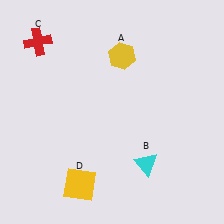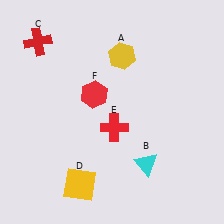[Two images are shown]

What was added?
A red cross (E), a red hexagon (F) were added in Image 2.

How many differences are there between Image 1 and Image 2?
There are 2 differences between the two images.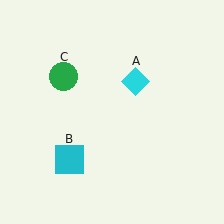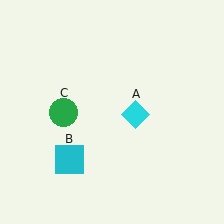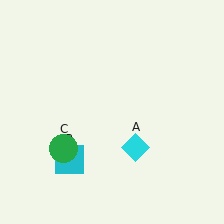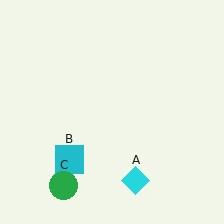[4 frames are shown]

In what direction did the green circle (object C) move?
The green circle (object C) moved down.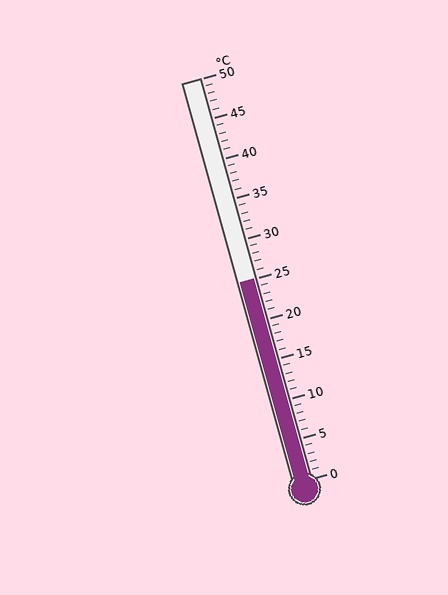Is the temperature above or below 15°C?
The temperature is above 15°C.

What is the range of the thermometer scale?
The thermometer scale ranges from 0°C to 50°C.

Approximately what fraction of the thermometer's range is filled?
The thermometer is filled to approximately 50% of its range.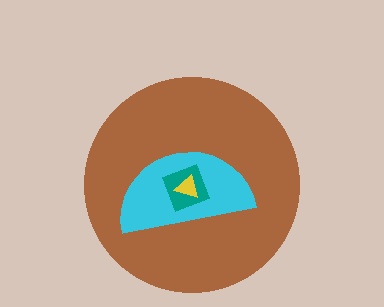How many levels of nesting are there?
4.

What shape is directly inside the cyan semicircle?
The teal diamond.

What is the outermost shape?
The brown circle.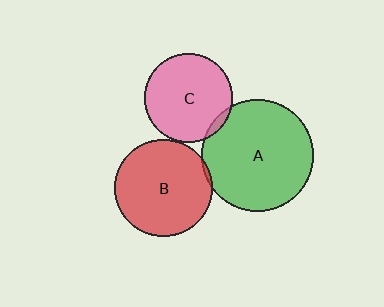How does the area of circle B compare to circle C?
Approximately 1.2 times.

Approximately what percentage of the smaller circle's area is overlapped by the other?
Approximately 5%.